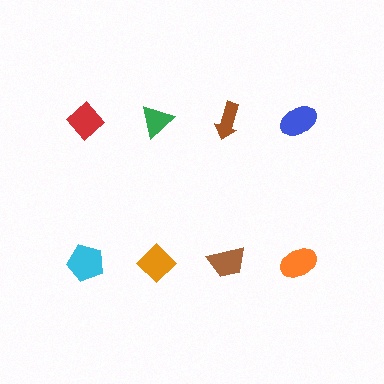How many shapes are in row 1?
4 shapes.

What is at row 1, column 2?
A green triangle.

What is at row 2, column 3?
A brown trapezoid.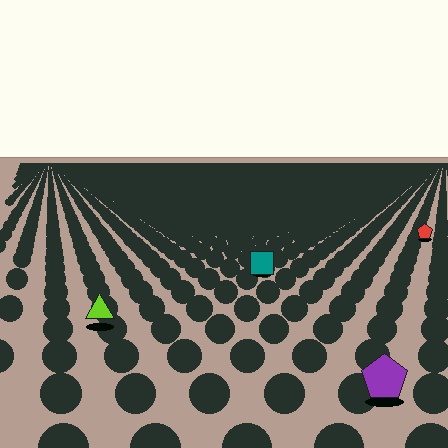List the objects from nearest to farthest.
From nearest to farthest: the purple pentagon, the lime triangle, the teal square, the red pentagon.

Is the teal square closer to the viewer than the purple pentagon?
No. The purple pentagon is closer — you can tell from the texture gradient: the ground texture is coarser near it.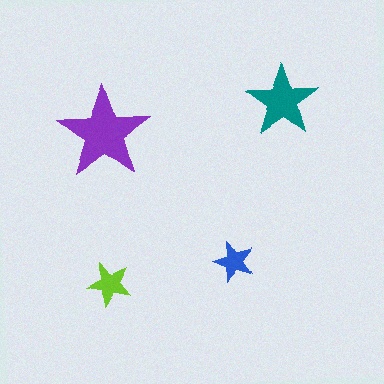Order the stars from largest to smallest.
the purple one, the teal one, the lime one, the blue one.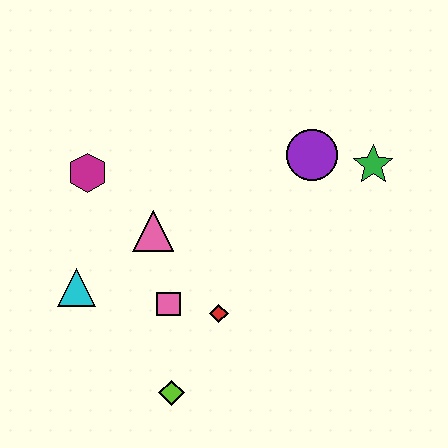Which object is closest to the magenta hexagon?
The pink triangle is closest to the magenta hexagon.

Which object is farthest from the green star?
The cyan triangle is farthest from the green star.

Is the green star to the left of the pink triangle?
No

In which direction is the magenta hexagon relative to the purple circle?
The magenta hexagon is to the left of the purple circle.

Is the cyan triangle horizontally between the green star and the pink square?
No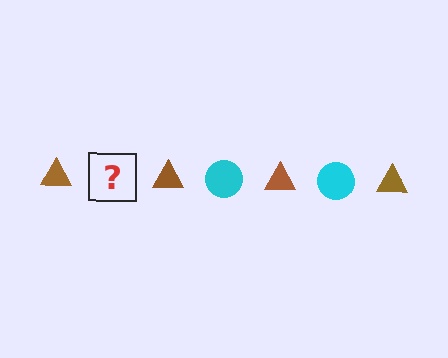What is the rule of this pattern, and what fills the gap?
The rule is that the pattern alternates between brown triangle and cyan circle. The gap should be filled with a cyan circle.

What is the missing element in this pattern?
The missing element is a cyan circle.